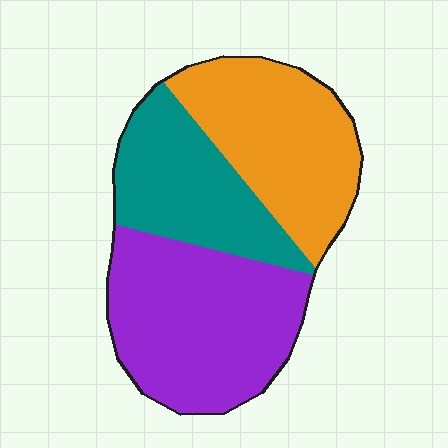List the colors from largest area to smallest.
From largest to smallest: purple, orange, teal.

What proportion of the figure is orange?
Orange takes up about one third (1/3) of the figure.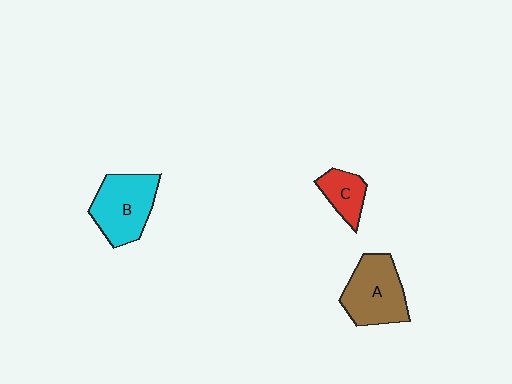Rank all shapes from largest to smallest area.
From largest to smallest: B (cyan), A (brown), C (red).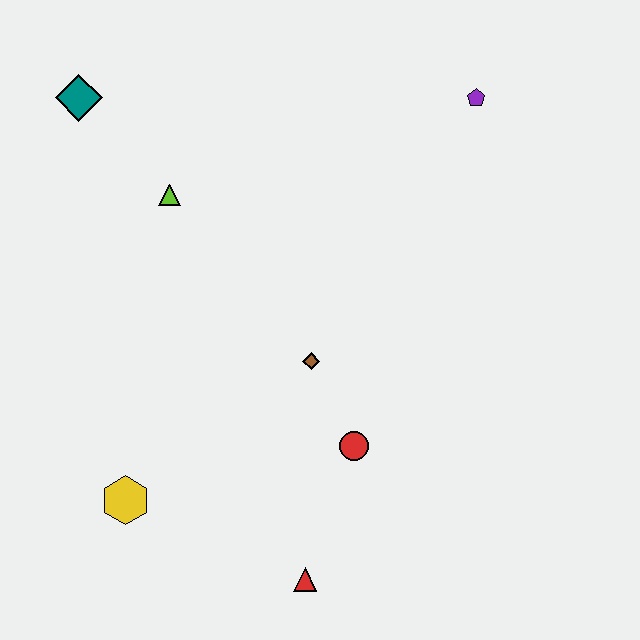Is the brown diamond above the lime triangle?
No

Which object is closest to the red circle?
The brown diamond is closest to the red circle.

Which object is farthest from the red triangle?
The teal diamond is farthest from the red triangle.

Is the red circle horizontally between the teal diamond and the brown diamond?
No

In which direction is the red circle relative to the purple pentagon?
The red circle is below the purple pentagon.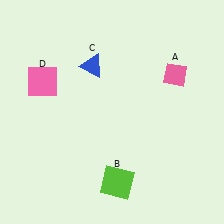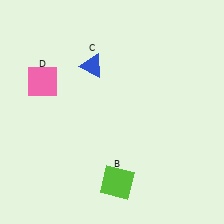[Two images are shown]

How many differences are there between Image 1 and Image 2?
There is 1 difference between the two images.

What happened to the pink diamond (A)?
The pink diamond (A) was removed in Image 2. It was in the top-right area of Image 1.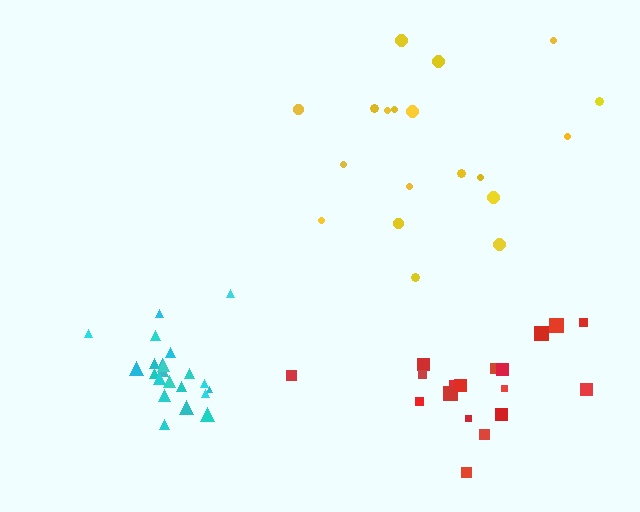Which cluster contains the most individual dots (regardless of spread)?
Cyan (22).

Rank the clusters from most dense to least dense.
cyan, red, yellow.